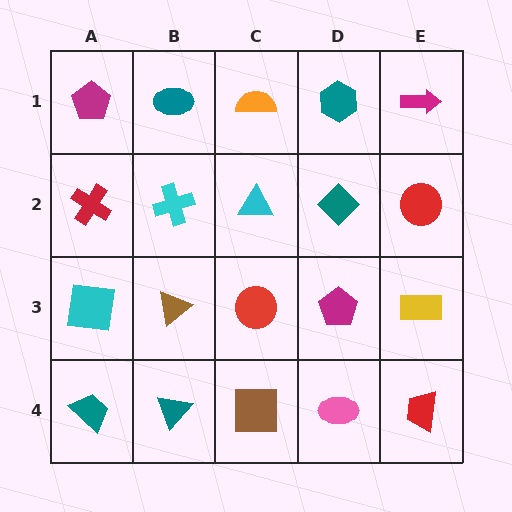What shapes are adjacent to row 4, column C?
A red circle (row 3, column C), a teal triangle (row 4, column B), a pink ellipse (row 4, column D).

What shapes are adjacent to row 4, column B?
A brown triangle (row 3, column B), a teal trapezoid (row 4, column A), a brown square (row 4, column C).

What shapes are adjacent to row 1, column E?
A red circle (row 2, column E), a teal hexagon (row 1, column D).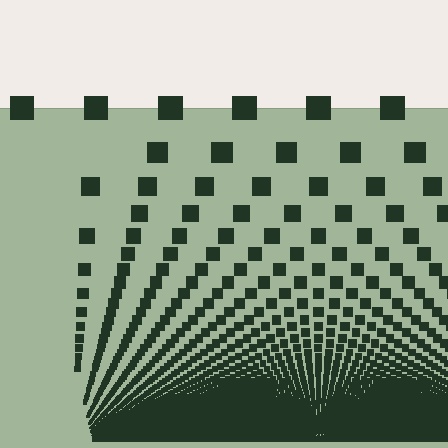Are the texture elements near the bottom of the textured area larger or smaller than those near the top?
Smaller. The gradient is inverted — elements near the bottom are smaller and denser.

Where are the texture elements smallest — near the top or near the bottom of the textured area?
Near the bottom.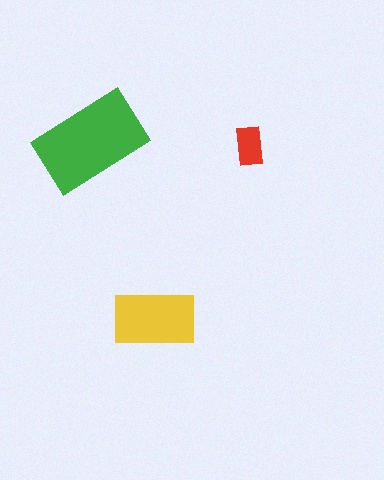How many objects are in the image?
There are 3 objects in the image.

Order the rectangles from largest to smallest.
the green one, the yellow one, the red one.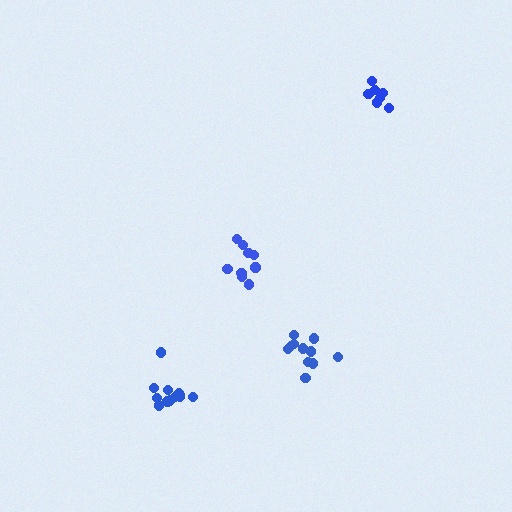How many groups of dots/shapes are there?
There are 4 groups.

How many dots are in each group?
Group 1: 9 dots, Group 2: 11 dots, Group 3: 12 dots, Group 4: 7 dots (39 total).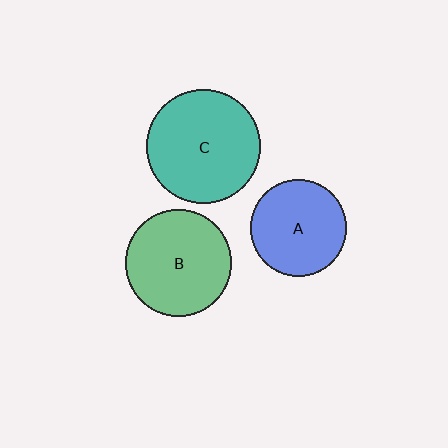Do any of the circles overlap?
No, none of the circles overlap.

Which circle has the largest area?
Circle C (teal).